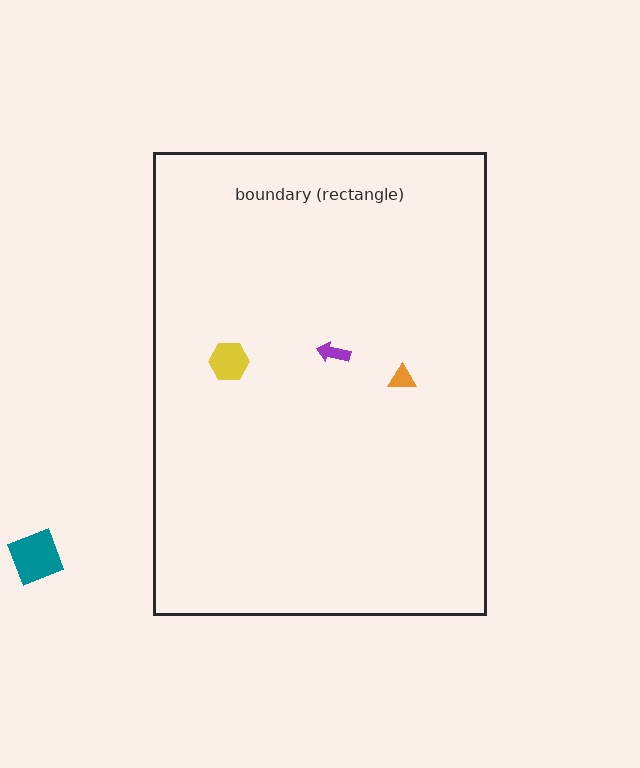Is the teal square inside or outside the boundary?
Outside.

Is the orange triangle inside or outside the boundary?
Inside.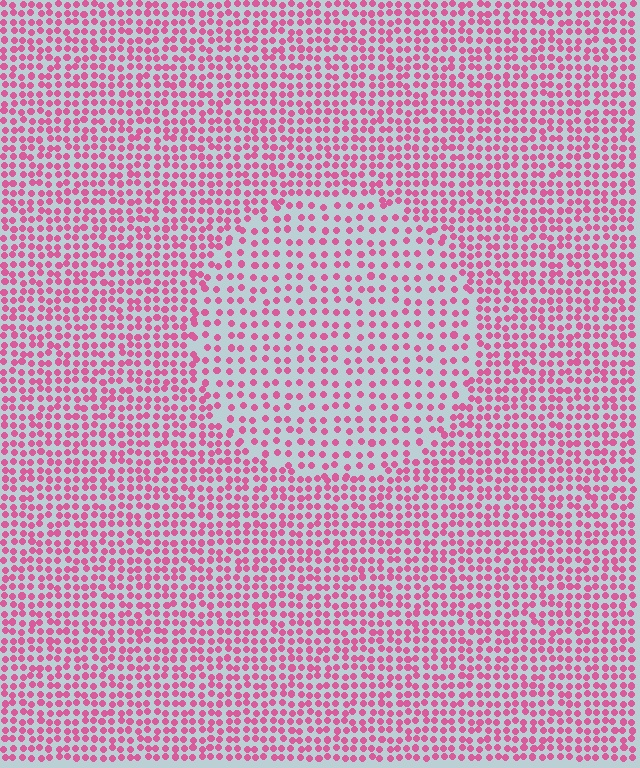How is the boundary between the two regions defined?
The boundary is defined by a change in element density (approximately 1.7x ratio). All elements are the same color, size, and shape.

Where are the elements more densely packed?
The elements are more densely packed outside the circle boundary.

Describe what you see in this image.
The image contains small pink elements arranged at two different densities. A circle-shaped region is visible where the elements are less densely packed than the surrounding area.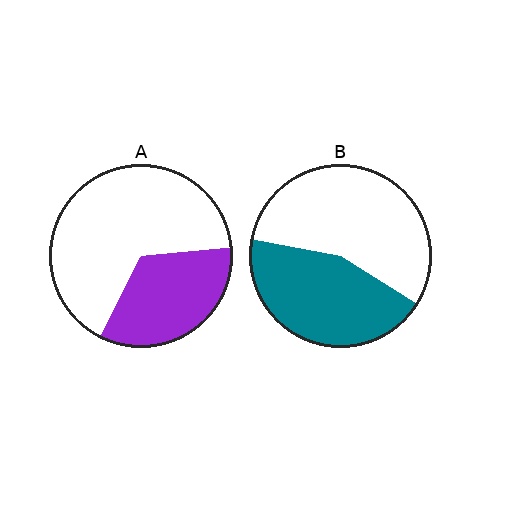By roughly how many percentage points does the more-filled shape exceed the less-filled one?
By roughly 10 percentage points (B over A).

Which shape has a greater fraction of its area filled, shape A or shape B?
Shape B.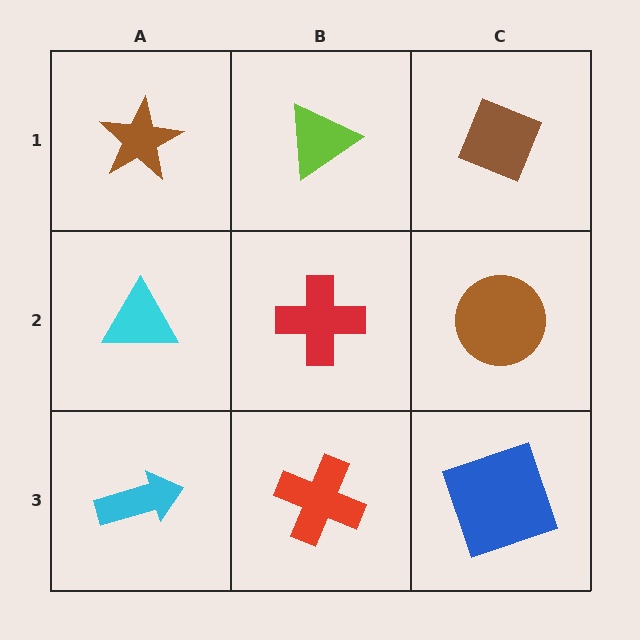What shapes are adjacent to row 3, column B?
A red cross (row 2, column B), a cyan arrow (row 3, column A), a blue square (row 3, column C).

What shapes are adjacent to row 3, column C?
A brown circle (row 2, column C), a red cross (row 3, column B).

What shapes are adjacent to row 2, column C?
A brown diamond (row 1, column C), a blue square (row 3, column C), a red cross (row 2, column B).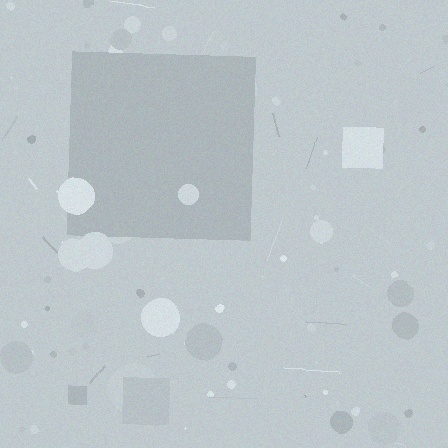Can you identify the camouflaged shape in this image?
The camouflaged shape is a square.